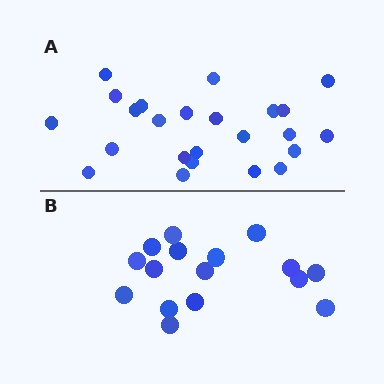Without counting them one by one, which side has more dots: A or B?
Region A (the top region) has more dots.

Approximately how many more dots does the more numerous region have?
Region A has roughly 8 or so more dots than region B.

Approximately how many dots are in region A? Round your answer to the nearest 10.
About 20 dots. (The exact count is 24, which rounds to 20.)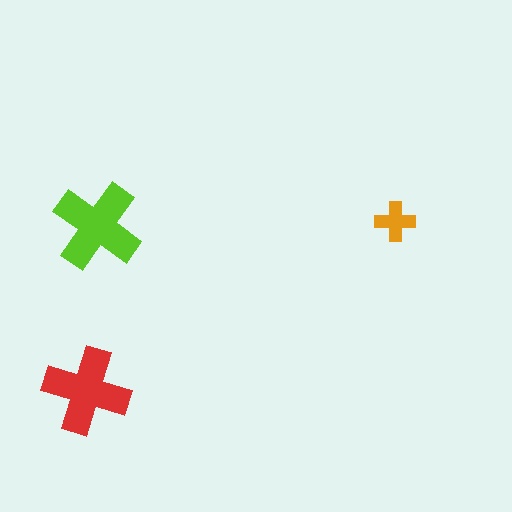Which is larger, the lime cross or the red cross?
The lime one.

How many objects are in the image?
There are 3 objects in the image.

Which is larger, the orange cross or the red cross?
The red one.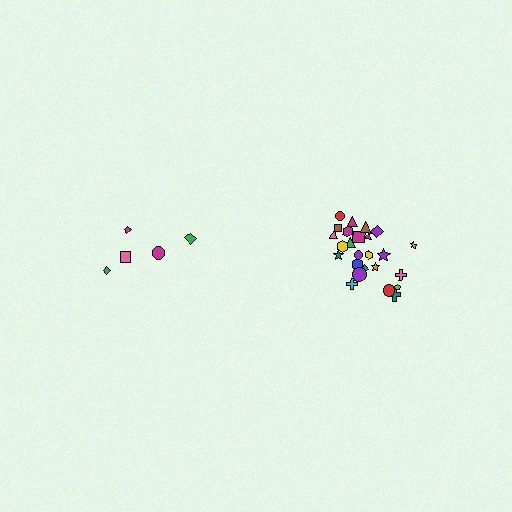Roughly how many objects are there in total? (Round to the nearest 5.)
Roughly 30 objects in total.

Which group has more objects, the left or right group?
The right group.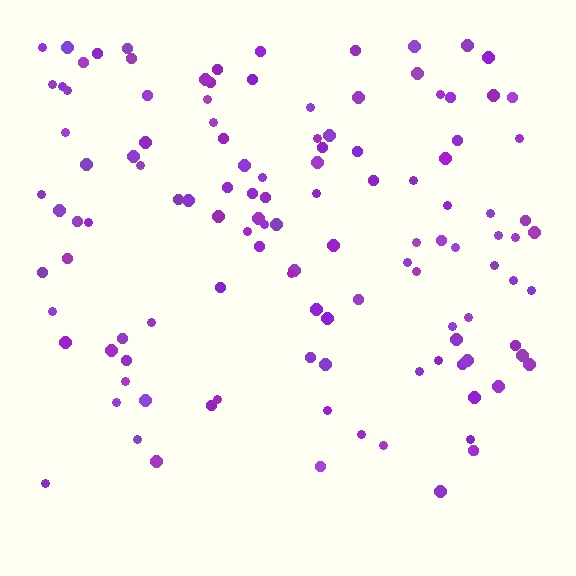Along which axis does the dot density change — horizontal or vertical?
Vertical.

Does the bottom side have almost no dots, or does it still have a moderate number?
Still a moderate number, just noticeably fewer than the top.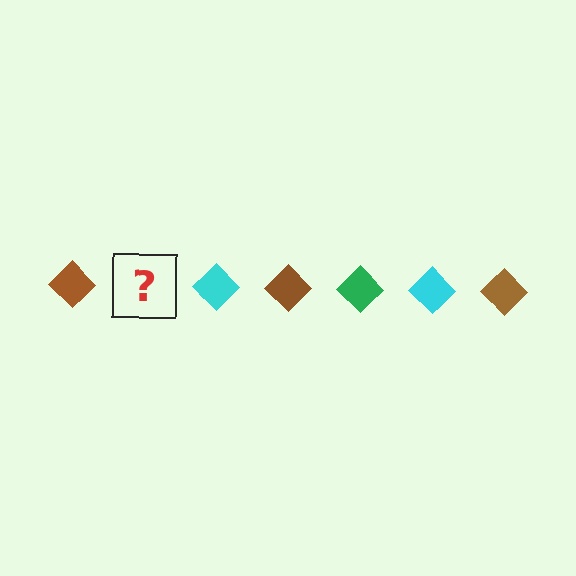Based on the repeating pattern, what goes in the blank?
The blank should be a green diamond.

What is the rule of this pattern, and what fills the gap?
The rule is that the pattern cycles through brown, green, cyan diamonds. The gap should be filled with a green diamond.